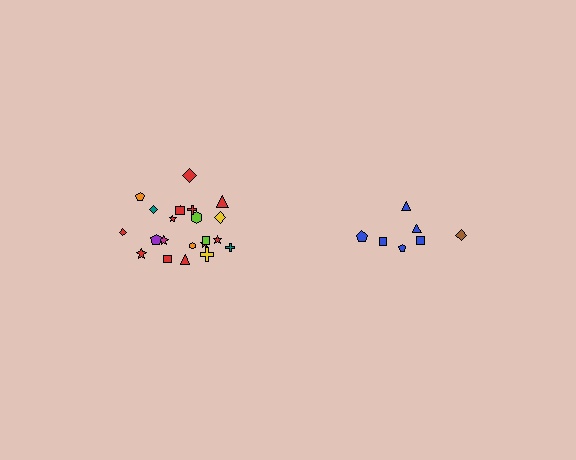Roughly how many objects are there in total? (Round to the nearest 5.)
Roughly 30 objects in total.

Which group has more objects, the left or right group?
The left group.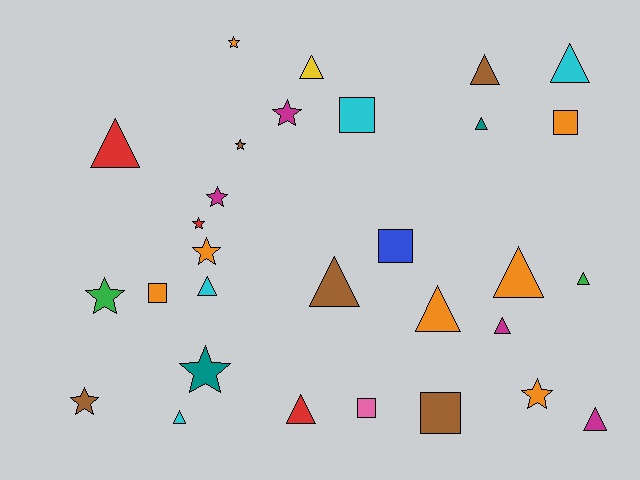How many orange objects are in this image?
There are 7 orange objects.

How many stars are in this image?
There are 10 stars.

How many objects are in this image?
There are 30 objects.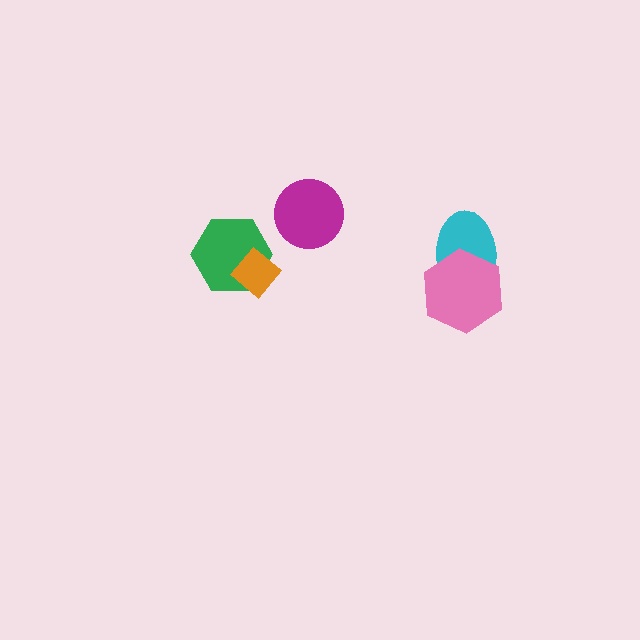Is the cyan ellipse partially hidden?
Yes, it is partially covered by another shape.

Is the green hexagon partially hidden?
Yes, it is partially covered by another shape.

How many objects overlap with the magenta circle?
0 objects overlap with the magenta circle.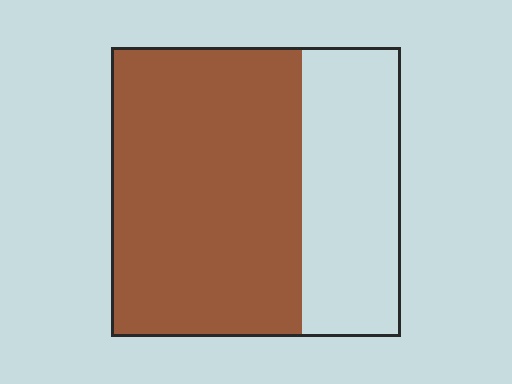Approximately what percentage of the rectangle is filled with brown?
Approximately 65%.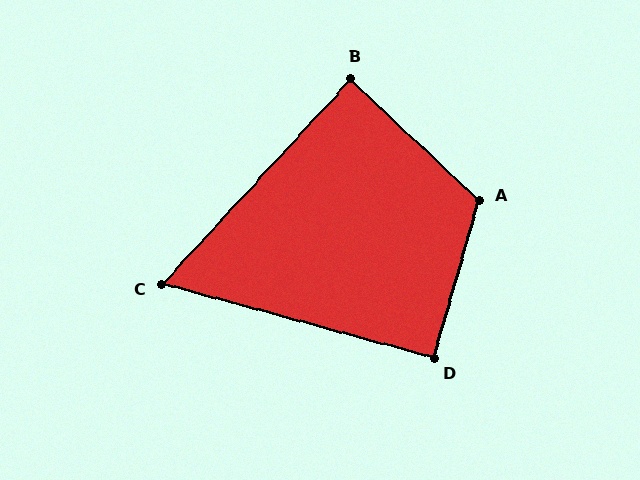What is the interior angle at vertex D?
Approximately 91 degrees (approximately right).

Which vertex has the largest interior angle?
A, at approximately 117 degrees.